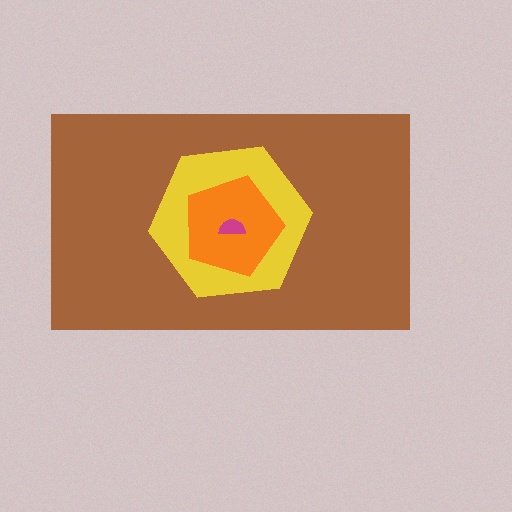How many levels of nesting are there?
4.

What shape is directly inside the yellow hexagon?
The orange pentagon.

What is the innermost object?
The magenta semicircle.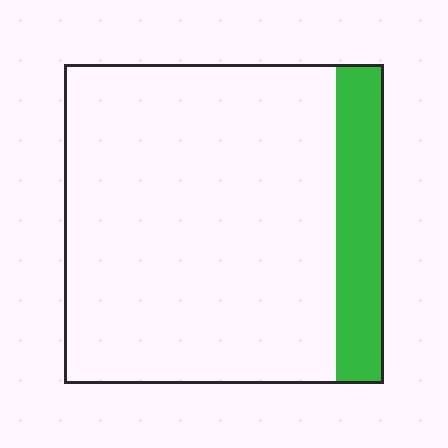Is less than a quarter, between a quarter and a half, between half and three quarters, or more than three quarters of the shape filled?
Less than a quarter.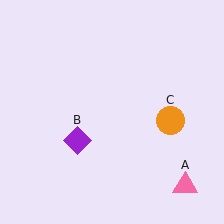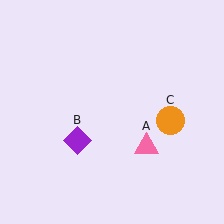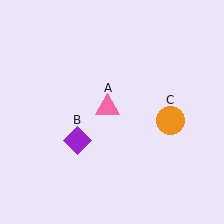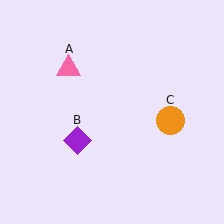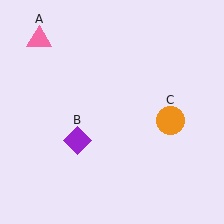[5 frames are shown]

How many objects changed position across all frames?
1 object changed position: pink triangle (object A).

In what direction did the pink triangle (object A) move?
The pink triangle (object A) moved up and to the left.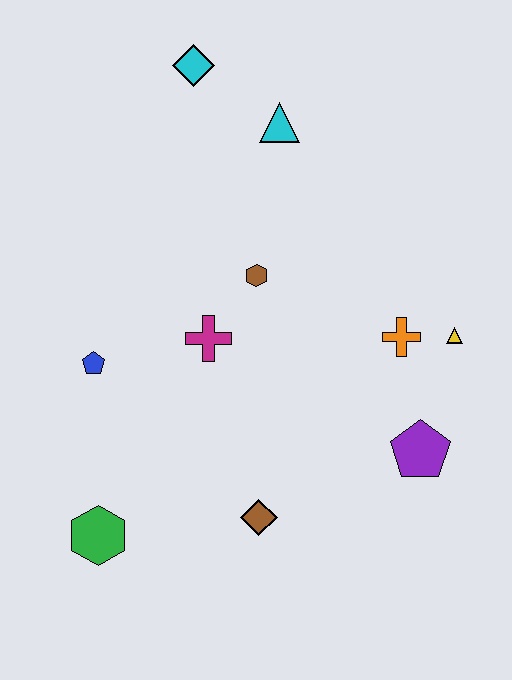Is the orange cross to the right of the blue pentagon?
Yes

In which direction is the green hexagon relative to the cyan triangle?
The green hexagon is below the cyan triangle.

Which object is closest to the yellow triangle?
The orange cross is closest to the yellow triangle.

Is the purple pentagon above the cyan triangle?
No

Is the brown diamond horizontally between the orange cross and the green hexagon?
Yes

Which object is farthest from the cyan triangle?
The green hexagon is farthest from the cyan triangle.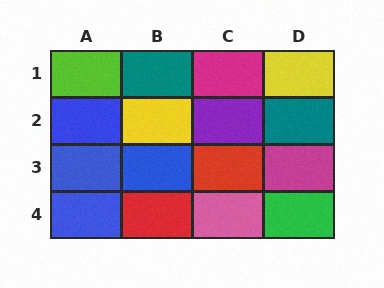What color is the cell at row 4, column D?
Green.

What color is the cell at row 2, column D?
Teal.